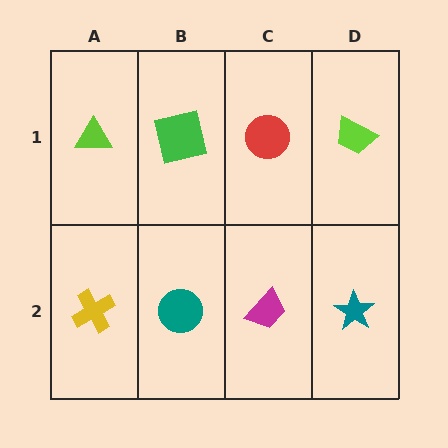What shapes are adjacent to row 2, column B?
A green square (row 1, column B), a yellow cross (row 2, column A), a magenta trapezoid (row 2, column C).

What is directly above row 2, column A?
A lime triangle.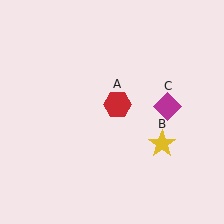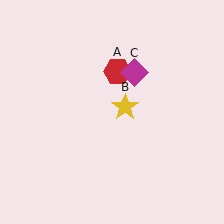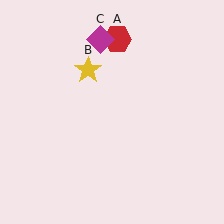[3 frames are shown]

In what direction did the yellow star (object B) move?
The yellow star (object B) moved up and to the left.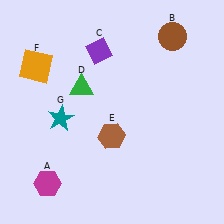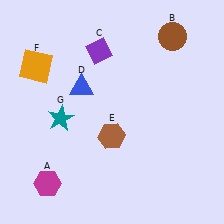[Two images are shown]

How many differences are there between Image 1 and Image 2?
There is 1 difference between the two images.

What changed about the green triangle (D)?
In Image 1, D is green. In Image 2, it changed to blue.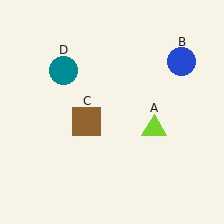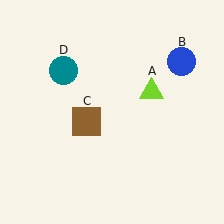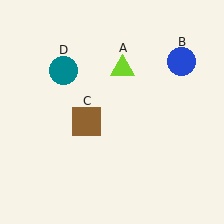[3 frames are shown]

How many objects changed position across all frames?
1 object changed position: lime triangle (object A).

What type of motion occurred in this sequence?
The lime triangle (object A) rotated counterclockwise around the center of the scene.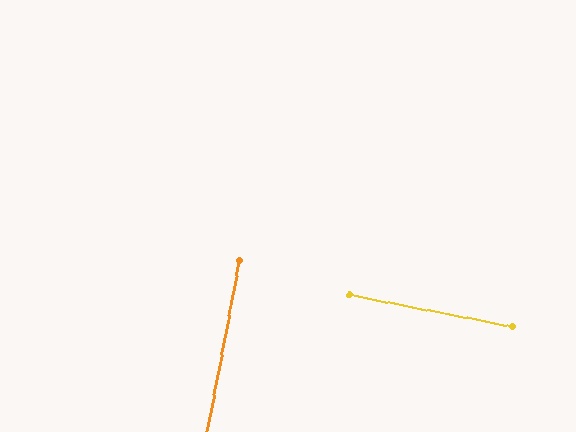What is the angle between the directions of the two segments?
Approximately 90 degrees.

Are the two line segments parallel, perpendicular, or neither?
Perpendicular — they meet at approximately 90°.